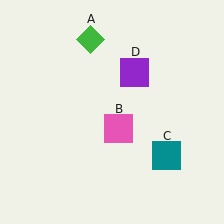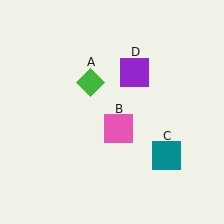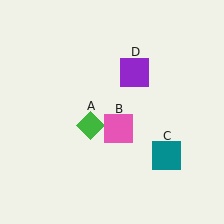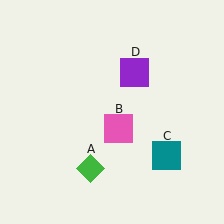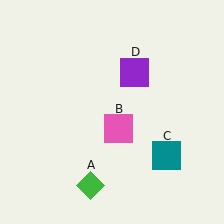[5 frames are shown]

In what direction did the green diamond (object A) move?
The green diamond (object A) moved down.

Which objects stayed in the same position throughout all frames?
Pink square (object B) and teal square (object C) and purple square (object D) remained stationary.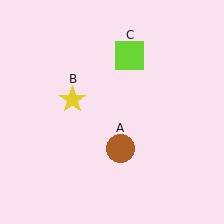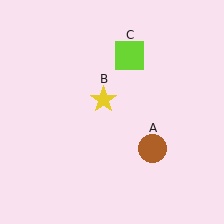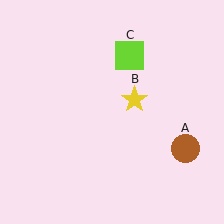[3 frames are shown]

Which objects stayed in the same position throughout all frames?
Lime square (object C) remained stationary.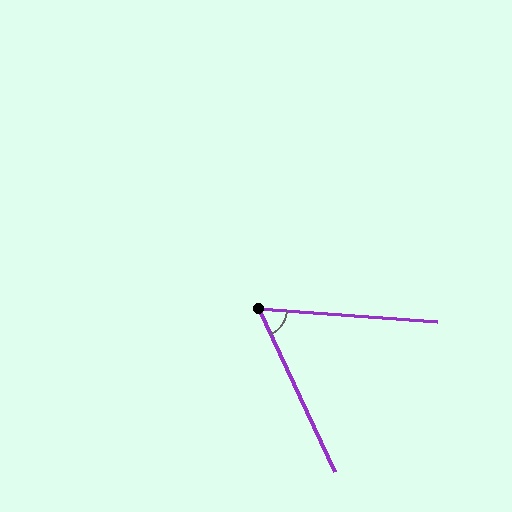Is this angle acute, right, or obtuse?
It is acute.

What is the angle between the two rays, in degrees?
Approximately 61 degrees.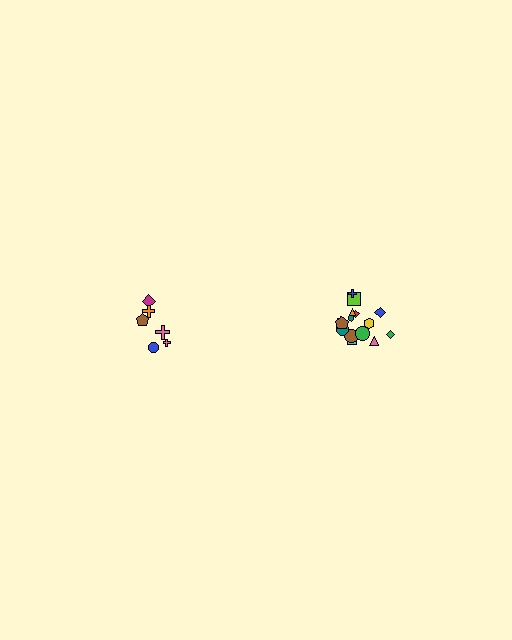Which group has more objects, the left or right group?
The right group.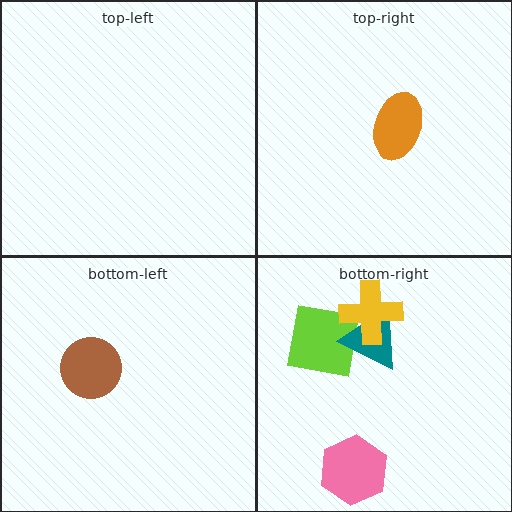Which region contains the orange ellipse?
The top-right region.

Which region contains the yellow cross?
The bottom-right region.